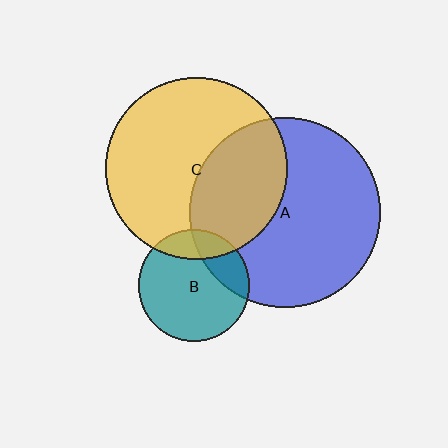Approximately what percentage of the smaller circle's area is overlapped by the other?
Approximately 15%.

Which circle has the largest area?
Circle A (blue).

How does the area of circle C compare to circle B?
Approximately 2.6 times.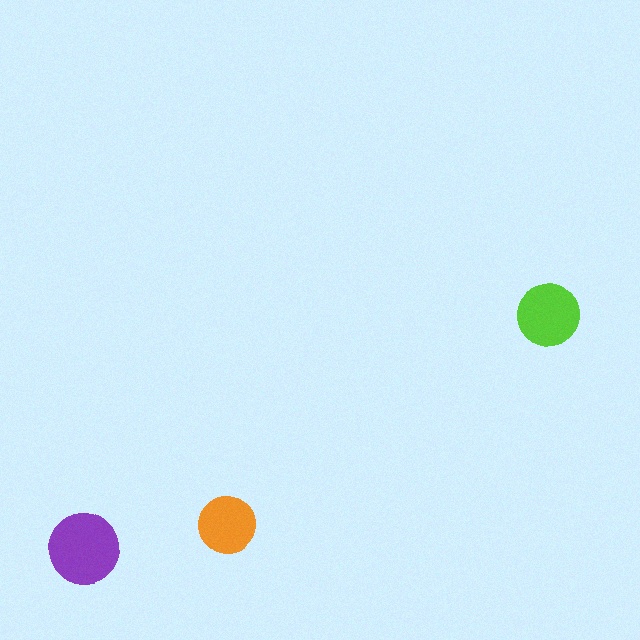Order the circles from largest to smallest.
the purple one, the lime one, the orange one.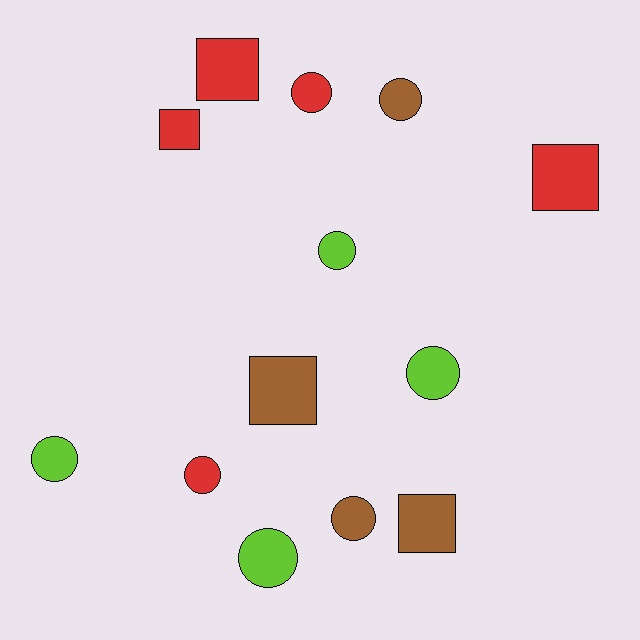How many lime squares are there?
There are no lime squares.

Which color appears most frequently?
Red, with 5 objects.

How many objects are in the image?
There are 13 objects.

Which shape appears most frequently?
Circle, with 8 objects.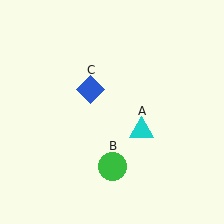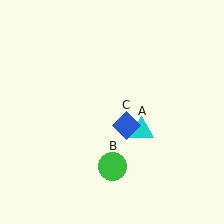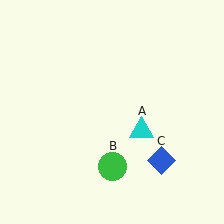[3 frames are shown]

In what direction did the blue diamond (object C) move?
The blue diamond (object C) moved down and to the right.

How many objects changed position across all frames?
1 object changed position: blue diamond (object C).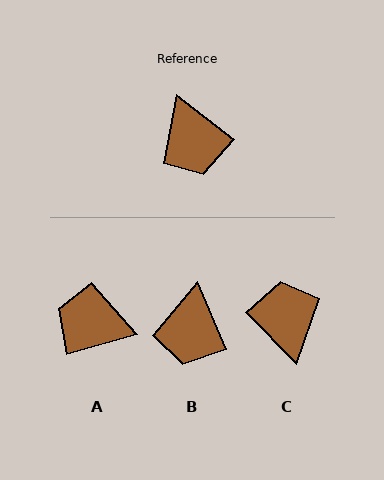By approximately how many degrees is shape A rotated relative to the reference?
Approximately 127 degrees clockwise.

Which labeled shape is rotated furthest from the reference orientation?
C, about 172 degrees away.